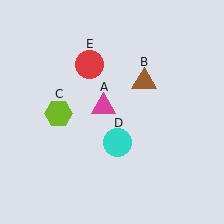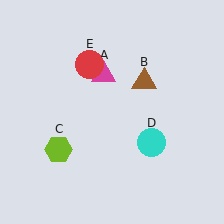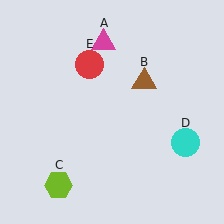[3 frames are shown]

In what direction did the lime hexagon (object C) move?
The lime hexagon (object C) moved down.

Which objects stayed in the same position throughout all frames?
Brown triangle (object B) and red circle (object E) remained stationary.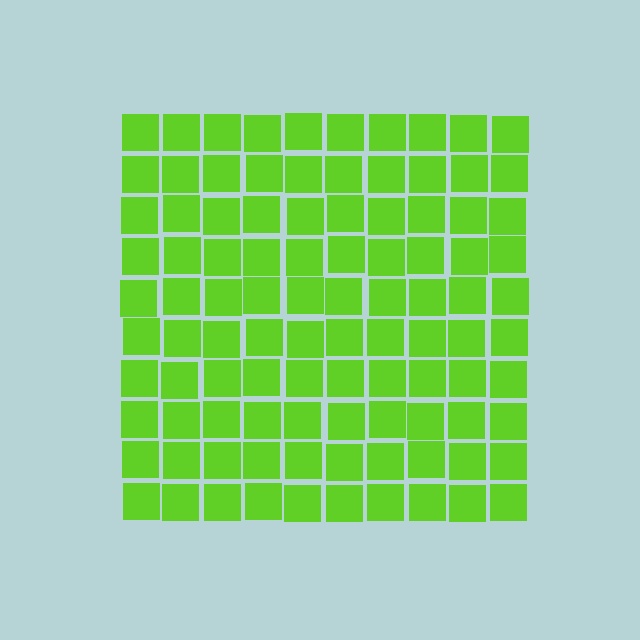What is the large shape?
The large shape is a square.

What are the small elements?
The small elements are squares.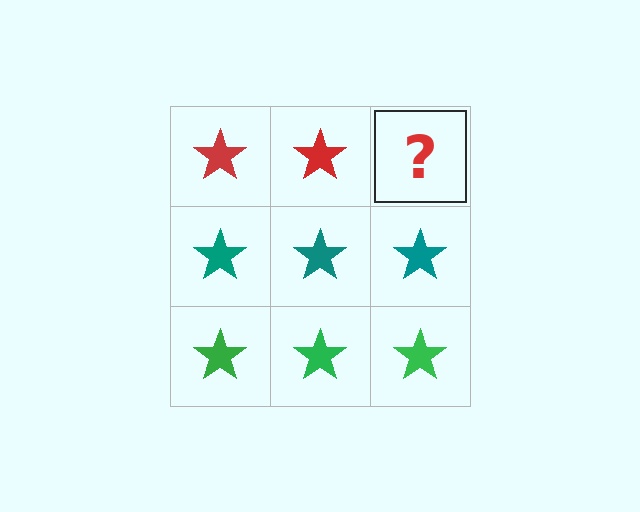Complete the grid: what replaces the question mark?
The question mark should be replaced with a red star.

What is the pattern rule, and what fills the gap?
The rule is that each row has a consistent color. The gap should be filled with a red star.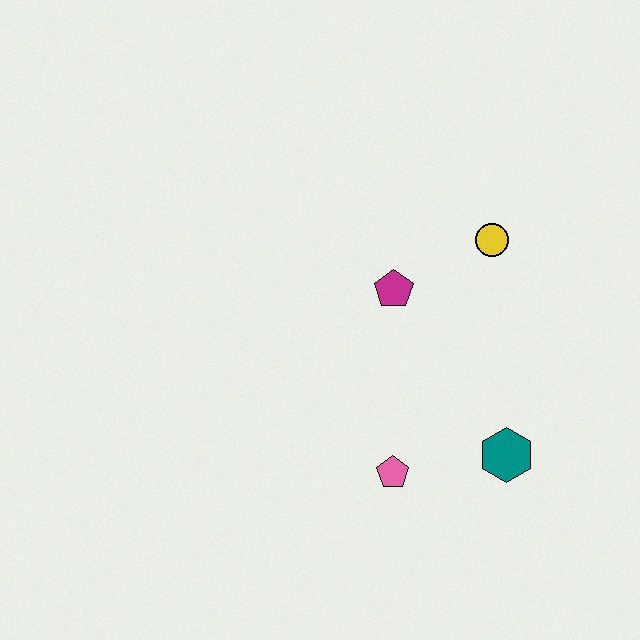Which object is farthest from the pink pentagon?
The yellow circle is farthest from the pink pentagon.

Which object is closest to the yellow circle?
The magenta pentagon is closest to the yellow circle.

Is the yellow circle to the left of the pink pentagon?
No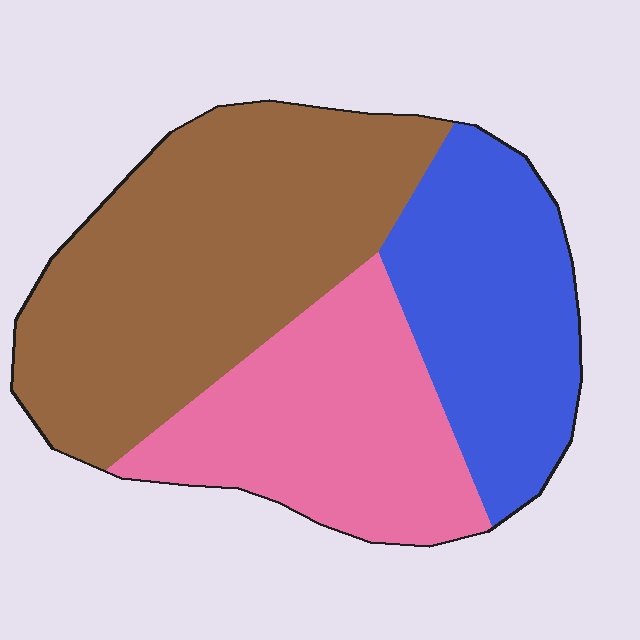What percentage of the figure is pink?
Pink takes up between a sixth and a third of the figure.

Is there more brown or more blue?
Brown.